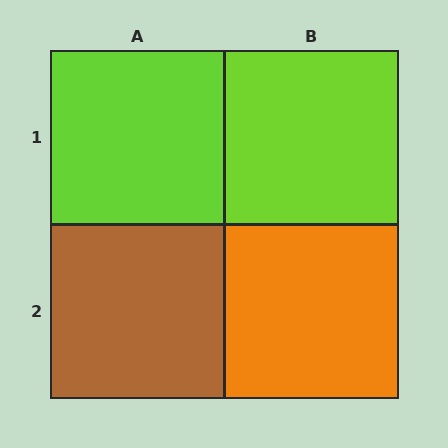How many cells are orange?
1 cell is orange.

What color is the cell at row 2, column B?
Orange.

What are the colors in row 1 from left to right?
Lime, lime.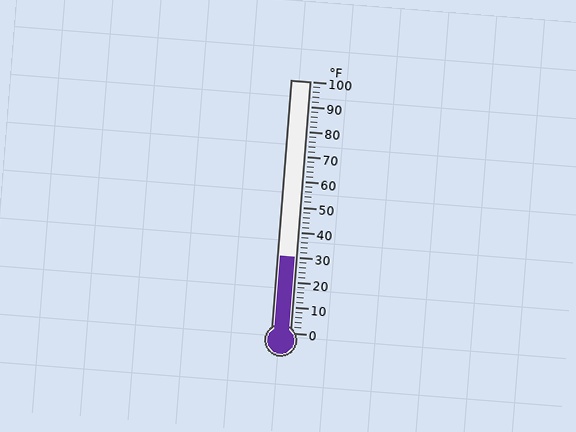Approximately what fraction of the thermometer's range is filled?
The thermometer is filled to approximately 30% of its range.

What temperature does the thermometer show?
The thermometer shows approximately 30°F.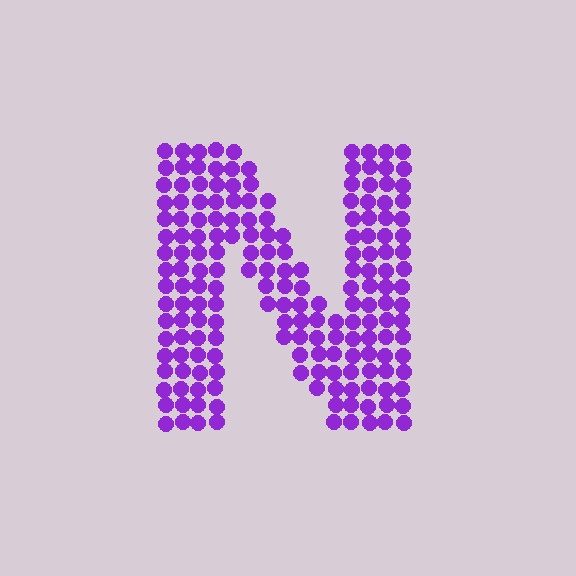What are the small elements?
The small elements are circles.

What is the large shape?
The large shape is the letter N.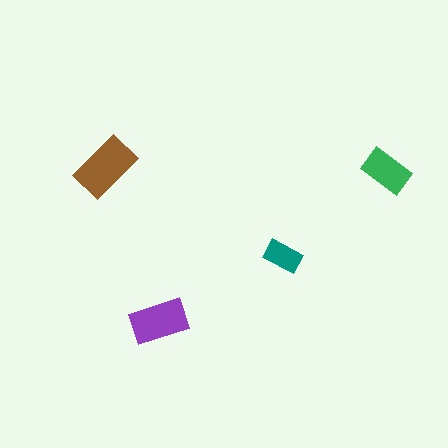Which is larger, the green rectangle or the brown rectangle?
The brown one.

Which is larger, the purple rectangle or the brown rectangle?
The brown one.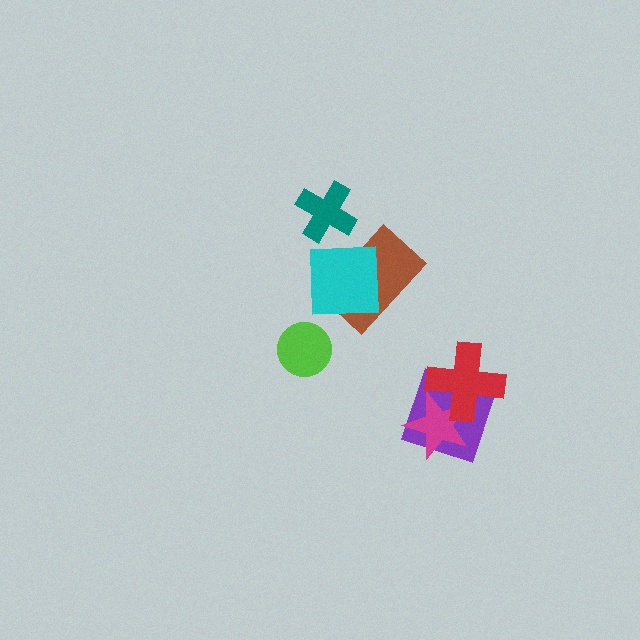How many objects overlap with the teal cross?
0 objects overlap with the teal cross.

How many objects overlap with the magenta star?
2 objects overlap with the magenta star.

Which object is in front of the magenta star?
The red cross is in front of the magenta star.